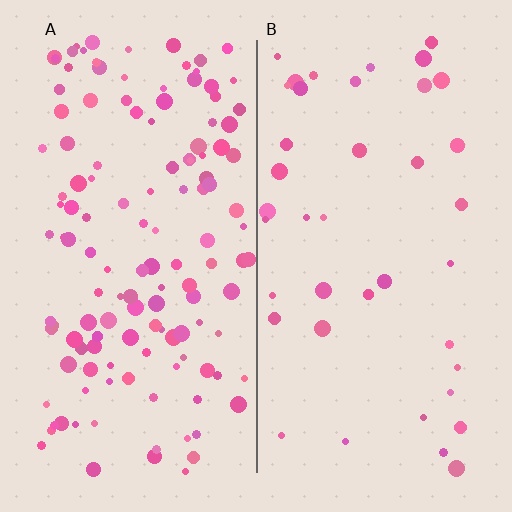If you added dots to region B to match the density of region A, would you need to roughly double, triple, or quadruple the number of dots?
Approximately triple.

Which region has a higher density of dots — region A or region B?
A (the left).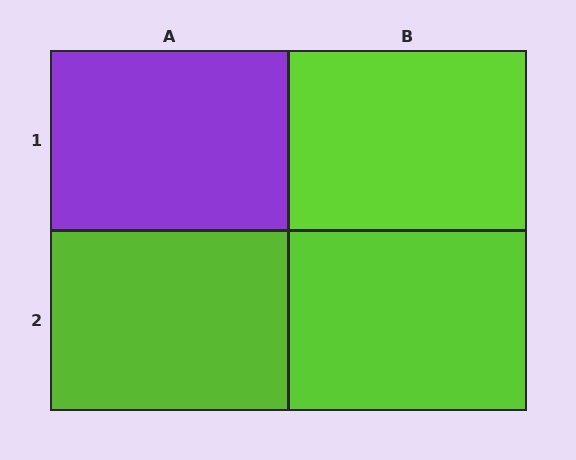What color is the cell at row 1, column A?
Purple.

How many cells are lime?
3 cells are lime.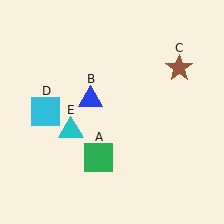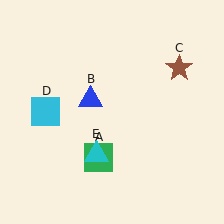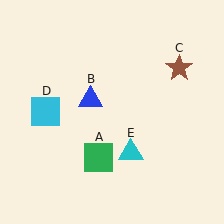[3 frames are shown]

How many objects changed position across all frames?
1 object changed position: cyan triangle (object E).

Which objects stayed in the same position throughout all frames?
Green square (object A) and blue triangle (object B) and brown star (object C) and cyan square (object D) remained stationary.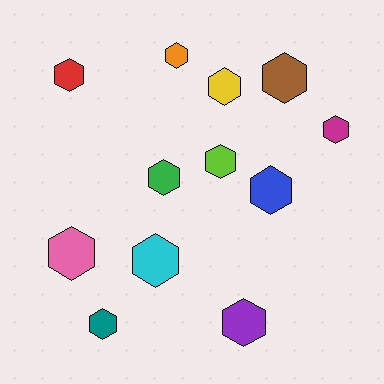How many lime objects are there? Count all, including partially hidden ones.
There is 1 lime object.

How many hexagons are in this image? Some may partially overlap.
There are 12 hexagons.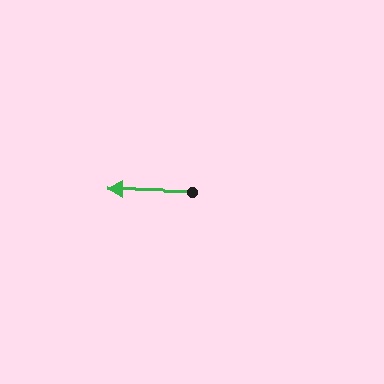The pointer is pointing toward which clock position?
Roughly 9 o'clock.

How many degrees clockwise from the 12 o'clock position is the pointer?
Approximately 272 degrees.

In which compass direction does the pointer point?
West.